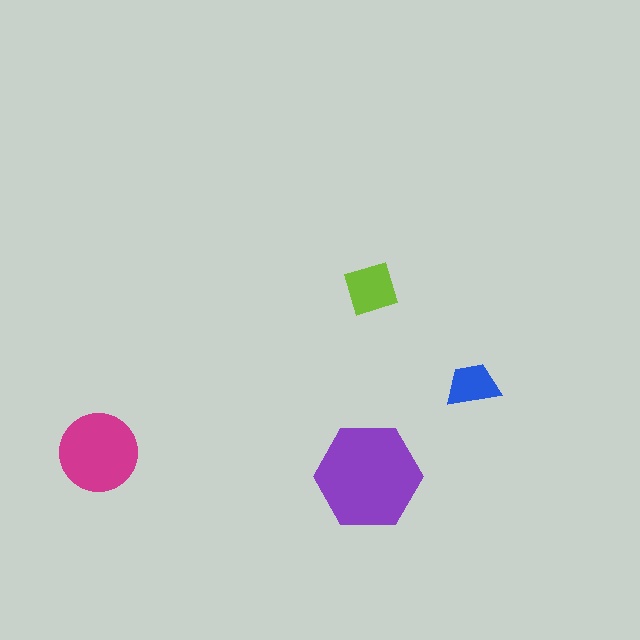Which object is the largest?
The purple hexagon.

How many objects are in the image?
There are 4 objects in the image.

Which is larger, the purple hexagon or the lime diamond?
The purple hexagon.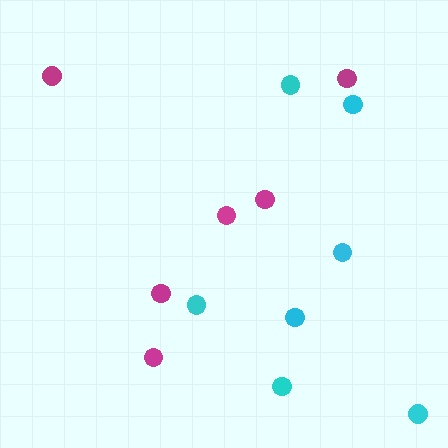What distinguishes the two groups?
There are 2 groups: one group of magenta circles (6) and one group of cyan circles (7).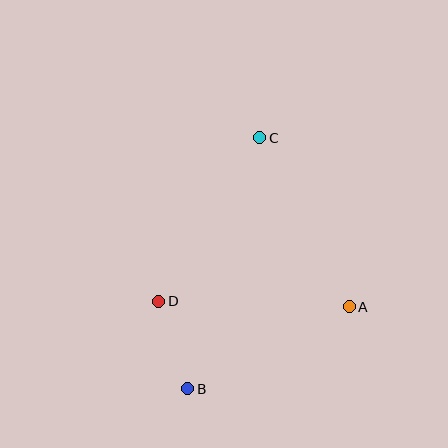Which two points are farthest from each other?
Points B and C are farthest from each other.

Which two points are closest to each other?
Points B and D are closest to each other.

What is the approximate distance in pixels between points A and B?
The distance between A and B is approximately 181 pixels.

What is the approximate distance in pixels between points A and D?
The distance between A and D is approximately 191 pixels.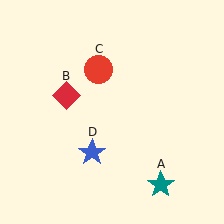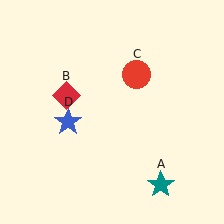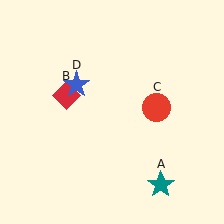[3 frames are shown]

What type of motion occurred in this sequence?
The red circle (object C), blue star (object D) rotated clockwise around the center of the scene.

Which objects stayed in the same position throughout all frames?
Teal star (object A) and red diamond (object B) remained stationary.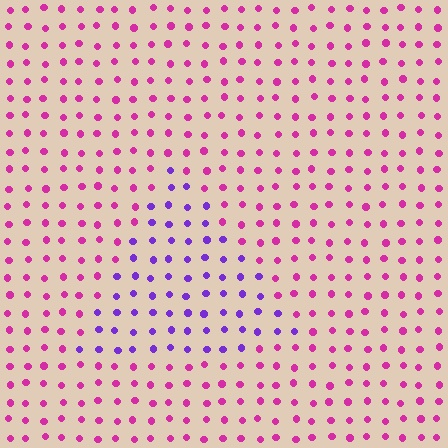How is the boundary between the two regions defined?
The boundary is defined purely by a slight shift in hue (about 50 degrees). Spacing, size, and orientation are identical on both sides.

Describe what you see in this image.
The image is filled with small magenta elements in a uniform arrangement. A triangle-shaped region is visible where the elements are tinted to a slightly different hue, forming a subtle color boundary.